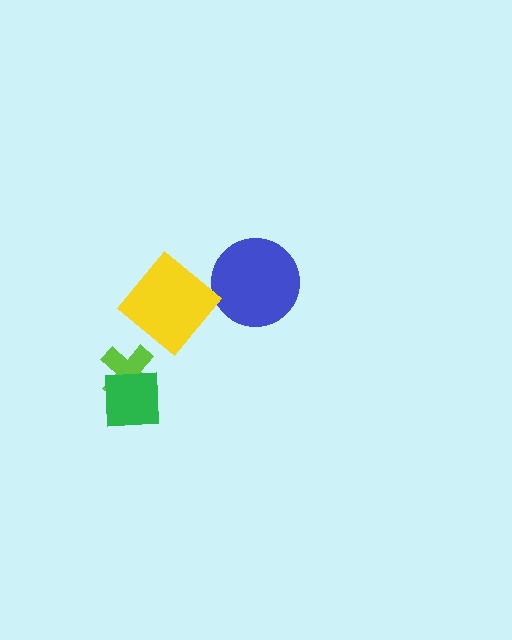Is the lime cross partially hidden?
Yes, it is partially covered by another shape.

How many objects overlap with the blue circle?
0 objects overlap with the blue circle.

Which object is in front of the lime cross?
The green square is in front of the lime cross.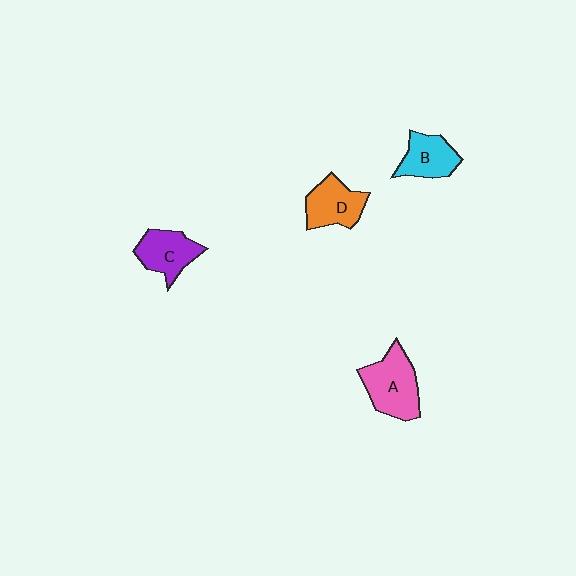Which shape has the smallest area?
Shape B (cyan).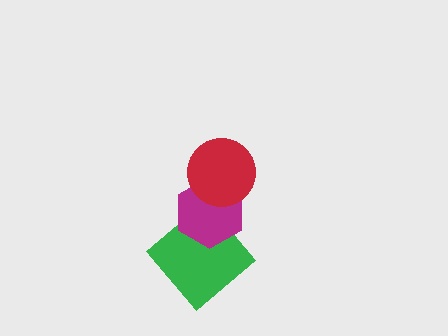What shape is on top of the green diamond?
The magenta hexagon is on top of the green diamond.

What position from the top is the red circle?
The red circle is 1st from the top.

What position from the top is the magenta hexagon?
The magenta hexagon is 2nd from the top.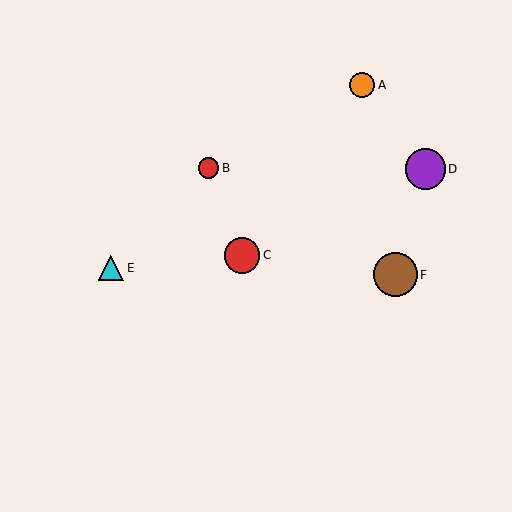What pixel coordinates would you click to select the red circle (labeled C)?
Click at (242, 255) to select the red circle C.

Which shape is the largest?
The brown circle (labeled F) is the largest.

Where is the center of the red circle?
The center of the red circle is at (242, 255).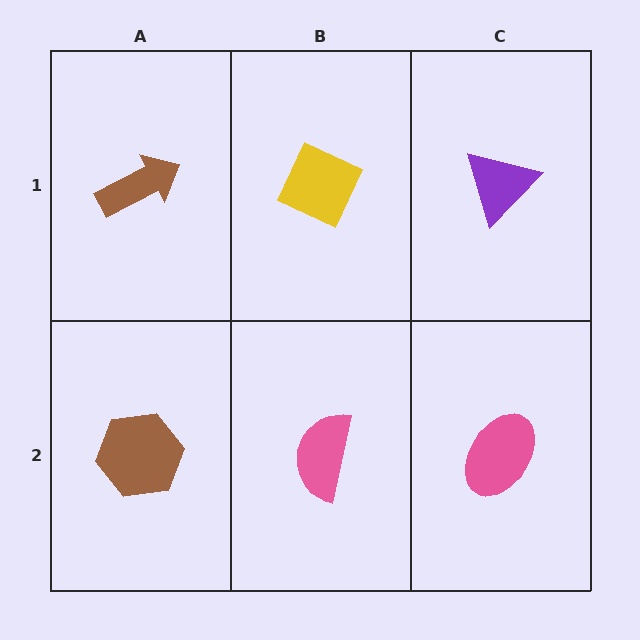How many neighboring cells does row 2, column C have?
2.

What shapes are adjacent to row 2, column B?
A yellow diamond (row 1, column B), a brown hexagon (row 2, column A), a pink ellipse (row 2, column C).